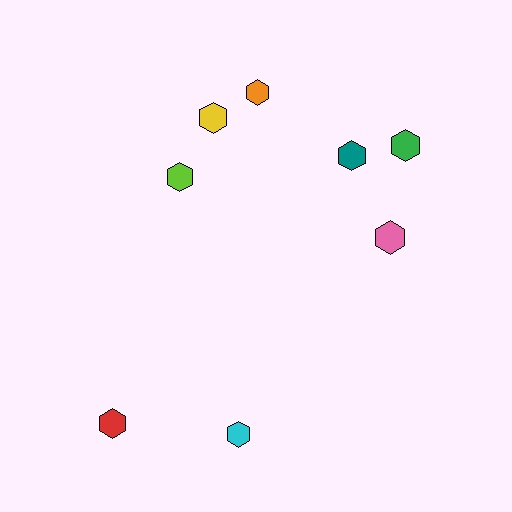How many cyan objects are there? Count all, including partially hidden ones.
There is 1 cyan object.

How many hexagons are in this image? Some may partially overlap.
There are 8 hexagons.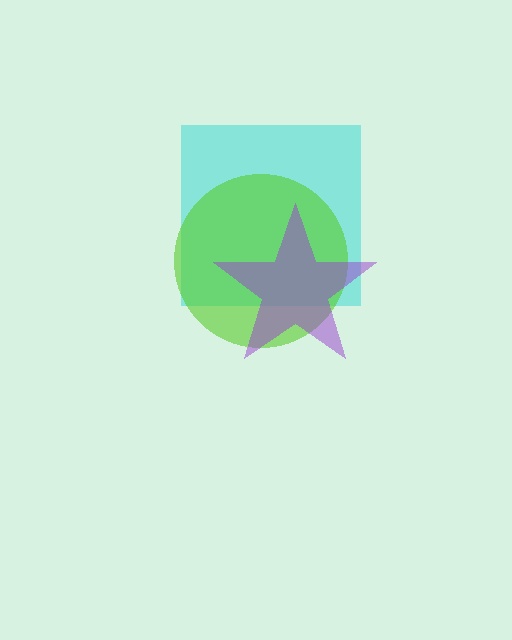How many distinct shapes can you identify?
There are 3 distinct shapes: a cyan square, a lime circle, a purple star.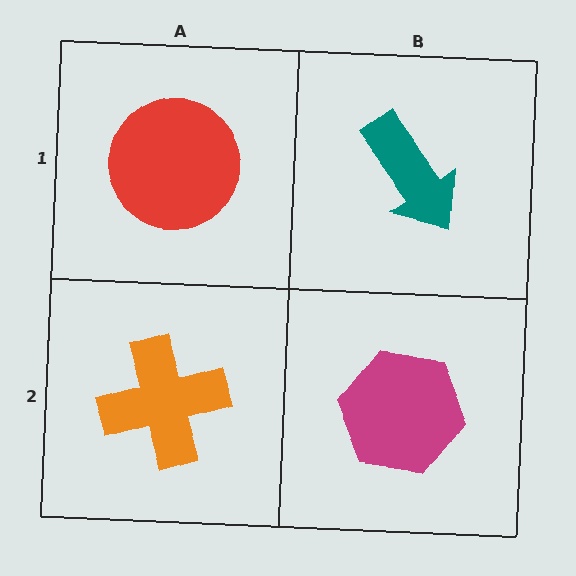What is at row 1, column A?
A red circle.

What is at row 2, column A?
An orange cross.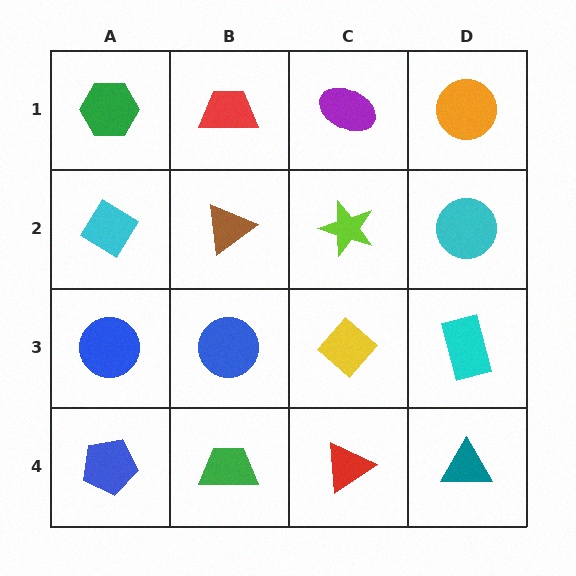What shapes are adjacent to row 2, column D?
An orange circle (row 1, column D), a cyan rectangle (row 3, column D), a lime star (row 2, column C).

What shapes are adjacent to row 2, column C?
A purple ellipse (row 1, column C), a yellow diamond (row 3, column C), a brown triangle (row 2, column B), a cyan circle (row 2, column D).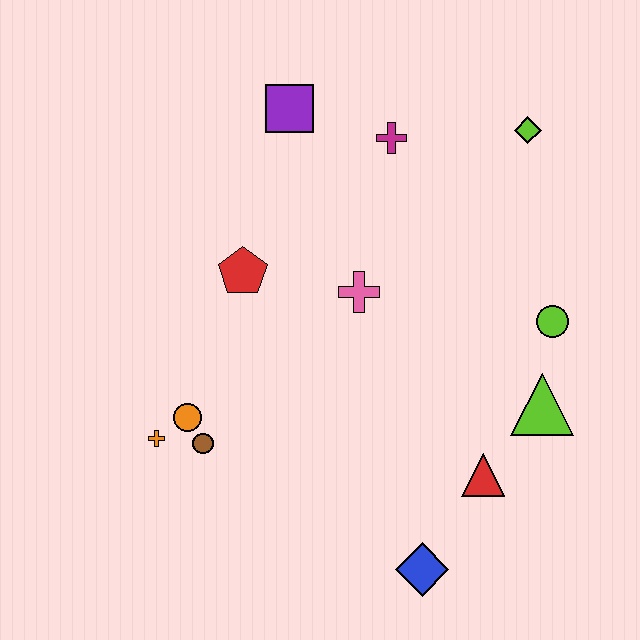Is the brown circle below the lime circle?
Yes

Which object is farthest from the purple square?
The blue diamond is farthest from the purple square.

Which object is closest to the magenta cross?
The purple square is closest to the magenta cross.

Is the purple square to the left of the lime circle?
Yes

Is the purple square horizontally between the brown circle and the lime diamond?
Yes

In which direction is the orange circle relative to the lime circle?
The orange circle is to the left of the lime circle.